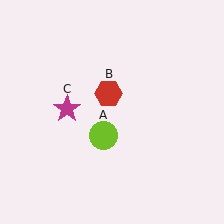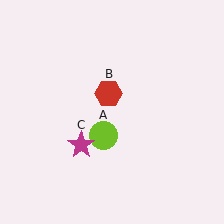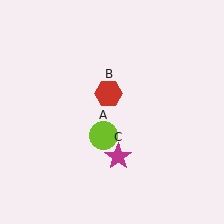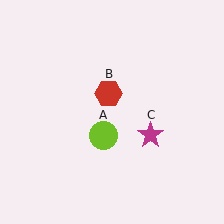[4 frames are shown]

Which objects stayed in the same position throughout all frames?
Lime circle (object A) and red hexagon (object B) remained stationary.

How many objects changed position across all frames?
1 object changed position: magenta star (object C).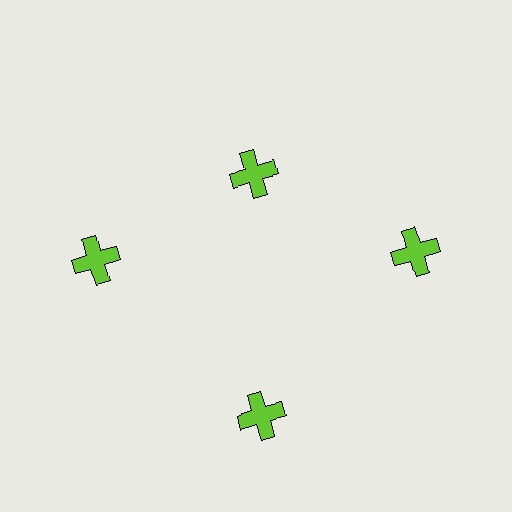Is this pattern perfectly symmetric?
No. The 4 lime crosses are arranged in a ring, but one element near the 12 o'clock position is pulled inward toward the center, breaking the 4-fold rotational symmetry.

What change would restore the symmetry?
The symmetry would be restored by moving it outward, back onto the ring so that all 4 crosses sit at equal angles and equal distance from the center.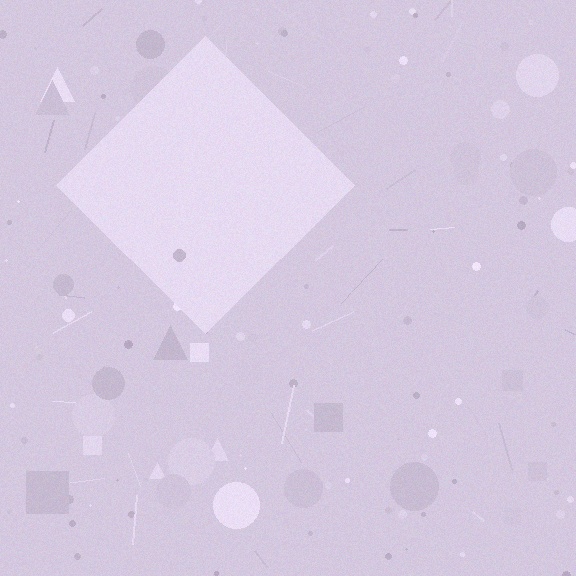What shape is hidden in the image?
A diamond is hidden in the image.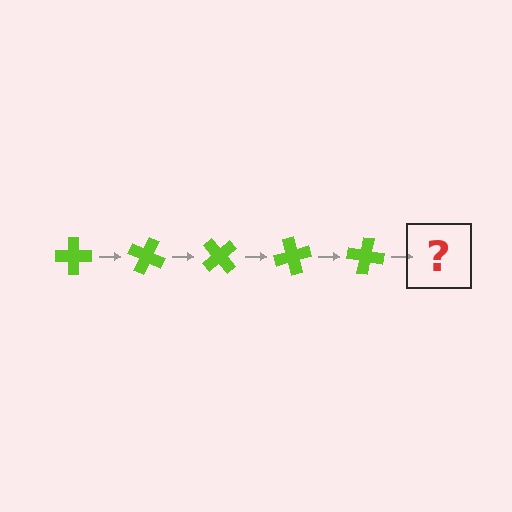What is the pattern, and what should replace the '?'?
The pattern is that the cross rotates 25 degrees each step. The '?' should be a lime cross rotated 125 degrees.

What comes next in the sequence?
The next element should be a lime cross rotated 125 degrees.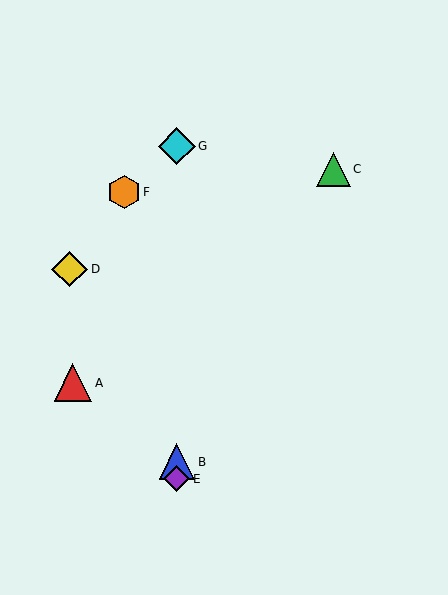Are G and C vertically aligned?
No, G is at x≈177 and C is at x≈333.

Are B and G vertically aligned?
Yes, both are at x≈177.